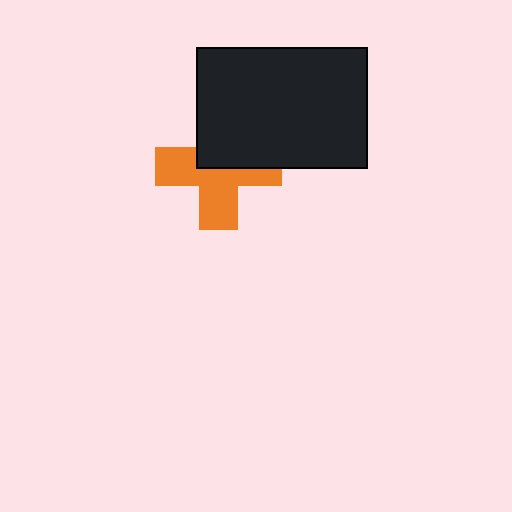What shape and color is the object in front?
The object in front is a black rectangle.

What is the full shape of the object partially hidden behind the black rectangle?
The partially hidden object is an orange cross.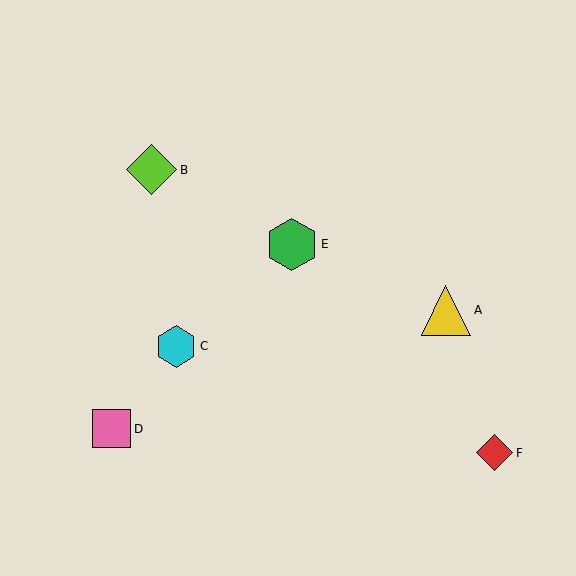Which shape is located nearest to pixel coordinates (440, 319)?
The yellow triangle (labeled A) at (446, 310) is nearest to that location.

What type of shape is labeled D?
Shape D is a pink square.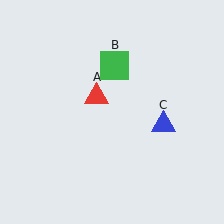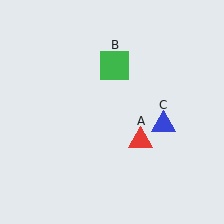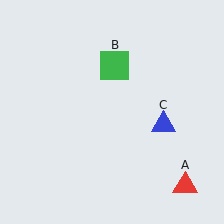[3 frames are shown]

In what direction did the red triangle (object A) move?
The red triangle (object A) moved down and to the right.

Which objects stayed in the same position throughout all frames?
Green square (object B) and blue triangle (object C) remained stationary.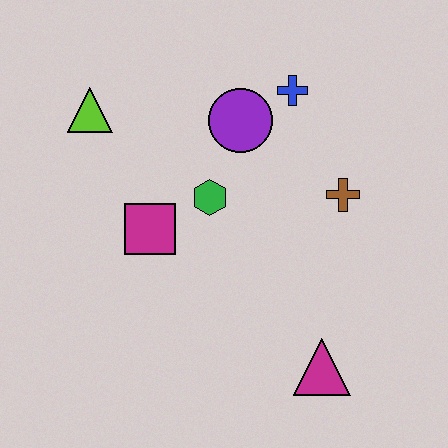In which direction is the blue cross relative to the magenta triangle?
The blue cross is above the magenta triangle.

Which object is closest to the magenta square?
The green hexagon is closest to the magenta square.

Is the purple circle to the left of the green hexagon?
No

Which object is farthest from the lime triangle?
The magenta triangle is farthest from the lime triangle.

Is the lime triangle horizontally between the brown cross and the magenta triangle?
No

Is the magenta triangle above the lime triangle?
No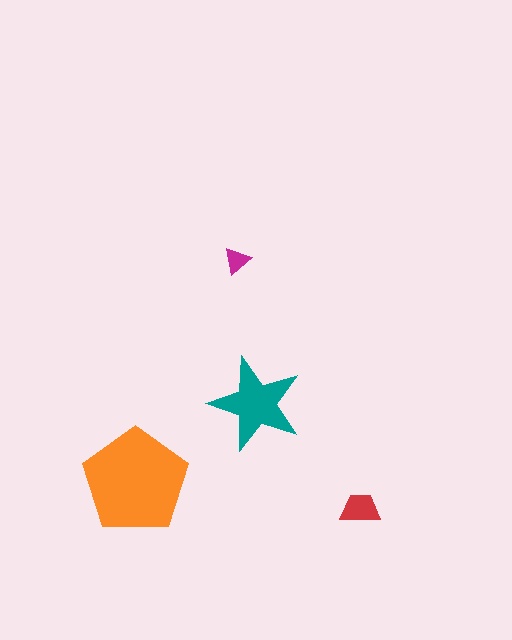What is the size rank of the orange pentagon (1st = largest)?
1st.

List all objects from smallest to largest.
The magenta triangle, the red trapezoid, the teal star, the orange pentagon.